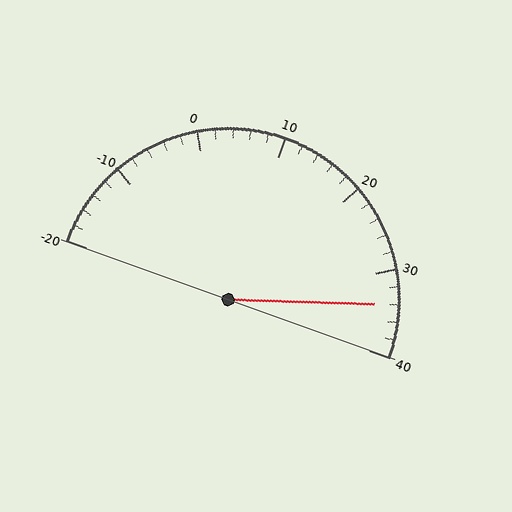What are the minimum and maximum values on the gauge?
The gauge ranges from -20 to 40.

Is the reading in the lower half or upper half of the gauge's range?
The reading is in the upper half of the range (-20 to 40).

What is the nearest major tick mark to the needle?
The nearest major tick mark is 30.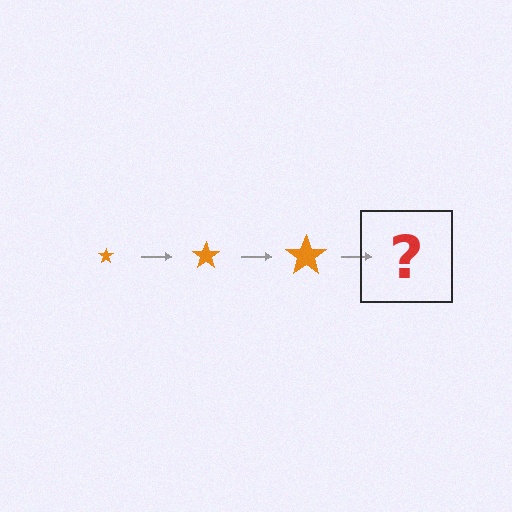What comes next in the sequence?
The next element should be an orange star, larger than the previous one.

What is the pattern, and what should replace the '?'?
The pattern is that the star gets progressively larger each step. The '?' should be an orange star, larger than the previous one.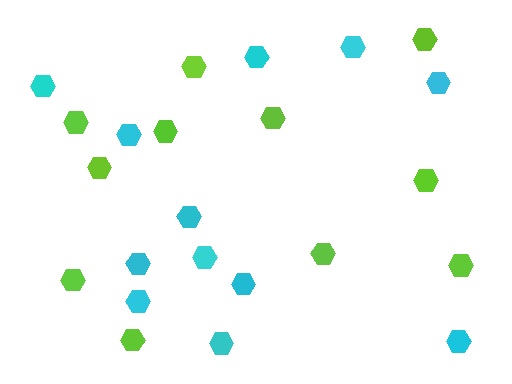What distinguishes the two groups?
There are 2 groups: one group of cyan hexagons (12) and one group of lime hexagons (11).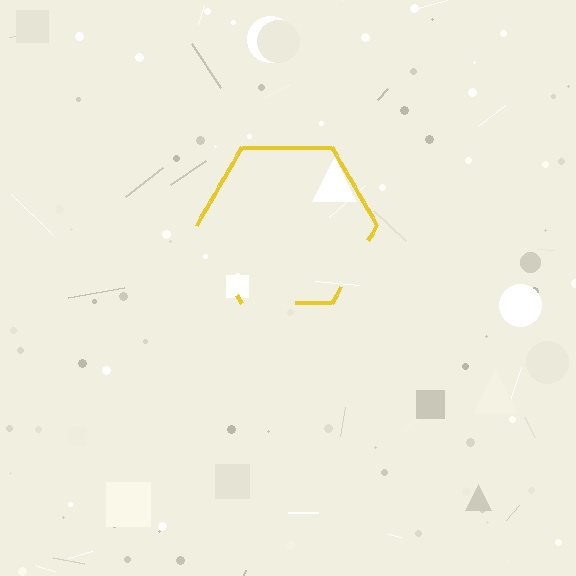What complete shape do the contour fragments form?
The contour fragments form a hexagon.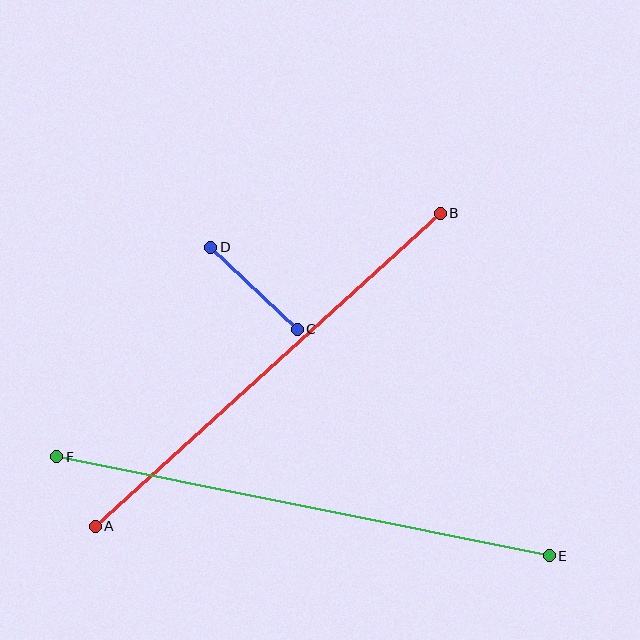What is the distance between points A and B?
The distance is approximately 466 pixels.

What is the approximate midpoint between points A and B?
The midpoint is at approximately (268, 370) pixels.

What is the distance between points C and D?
The distance is approximately 119 pixels.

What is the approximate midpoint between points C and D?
The midpoint is at approximately (254, 288) pixels.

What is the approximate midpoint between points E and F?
The midpoint is at approximately (303, 506) pixels.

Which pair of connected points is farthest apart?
Points E and F are farthest apart.